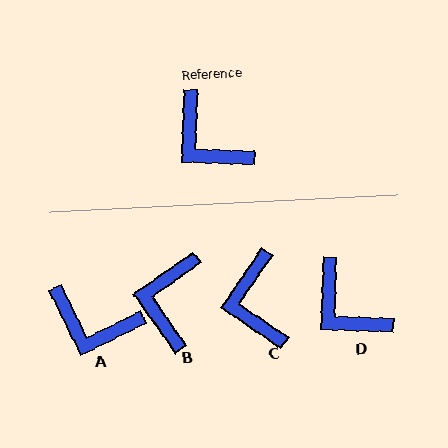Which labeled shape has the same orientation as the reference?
D.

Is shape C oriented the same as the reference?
No, it is off by about 32 degrees.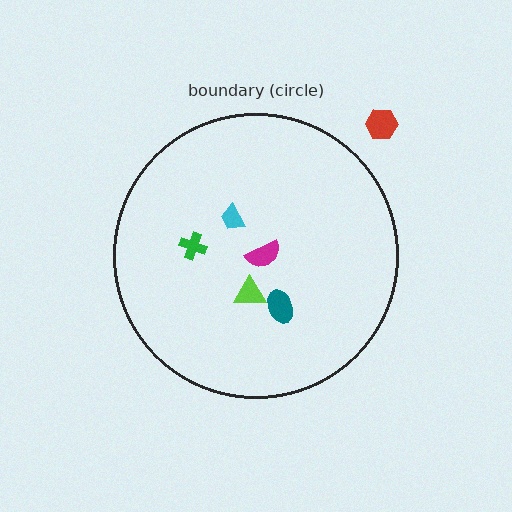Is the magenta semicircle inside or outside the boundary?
Inside.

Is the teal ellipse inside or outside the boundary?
Inside.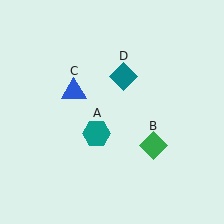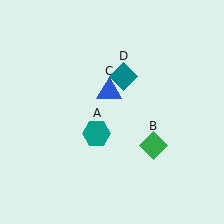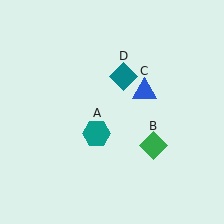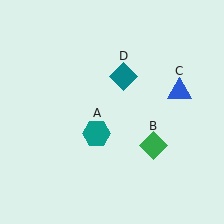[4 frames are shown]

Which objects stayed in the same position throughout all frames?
Teal hexagon (object A) and green diamond (object B) and teal diamond (object D) remained stationary.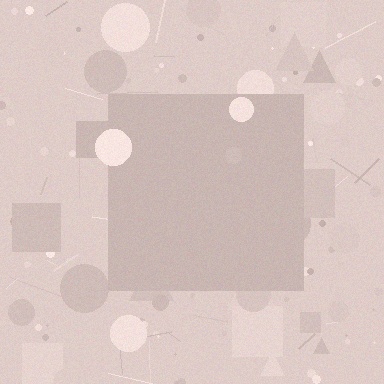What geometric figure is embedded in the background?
A square is embedded in the background.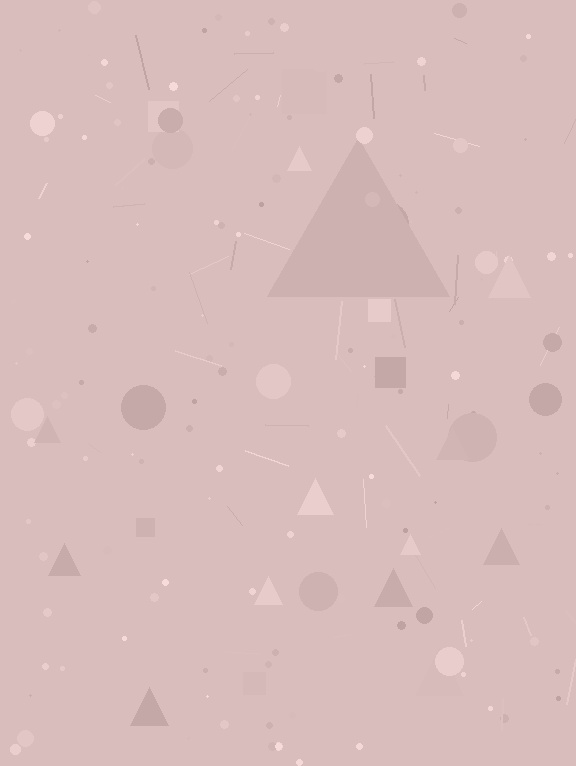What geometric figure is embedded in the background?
A triangle is embedded in the background.